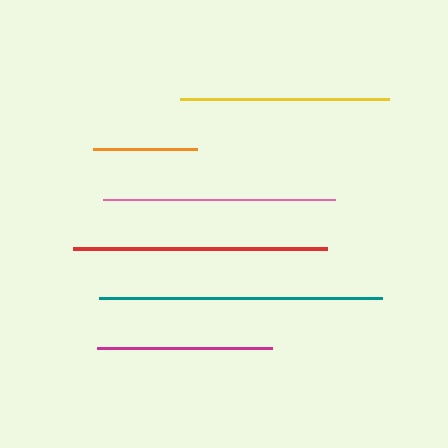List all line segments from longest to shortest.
From longest to shortest: teal, red, pink, yellow, magenta, orange.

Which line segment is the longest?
The teal line is the longest at approximately 283 pixels.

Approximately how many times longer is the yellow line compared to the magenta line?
The yellow line is approximately 1.2 times the length of the magenta line.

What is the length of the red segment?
The red segment is approximately 254 pixels long.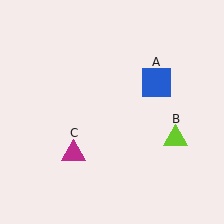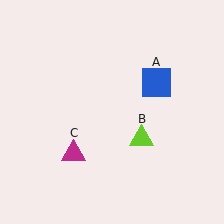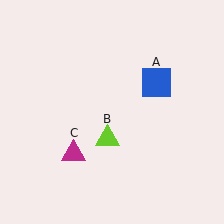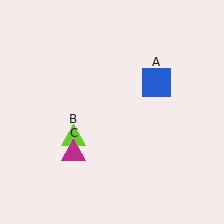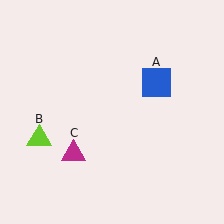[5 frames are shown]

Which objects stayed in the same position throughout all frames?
Blue square (object A) and magenta triangle (object C) remained stationary.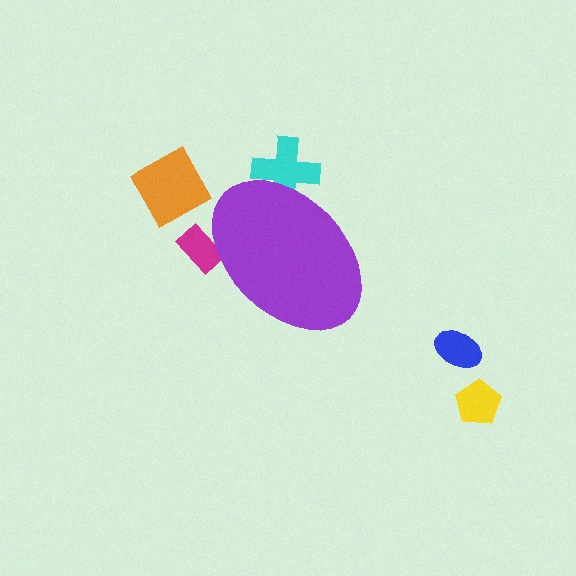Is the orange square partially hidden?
No, the orange square is fully visible.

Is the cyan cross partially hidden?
Yes, the cyan cross is partially hidden behind the purple ellipse.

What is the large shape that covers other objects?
A purple ellipse.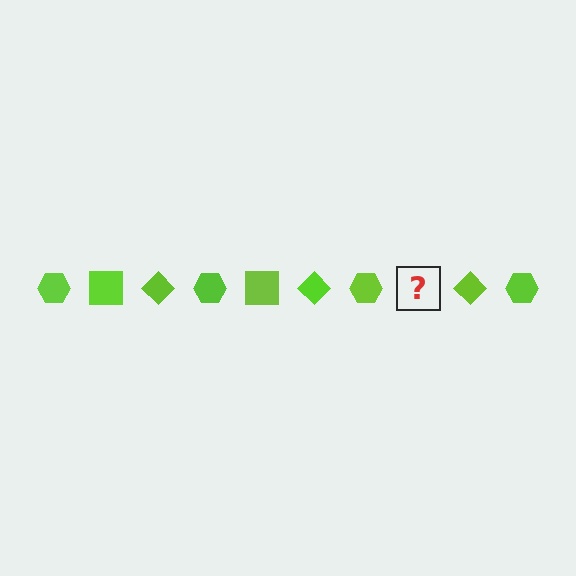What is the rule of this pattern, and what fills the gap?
The rule is that the pattern cycles through hexagon, square, diamond shapes in lime. The gap should be filled with a lime square.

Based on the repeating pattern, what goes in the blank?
The blank should be a lime square.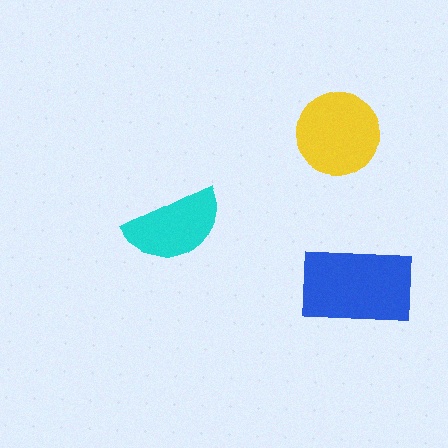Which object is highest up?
The yellow circle is topmost.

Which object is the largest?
The blue rectangle.